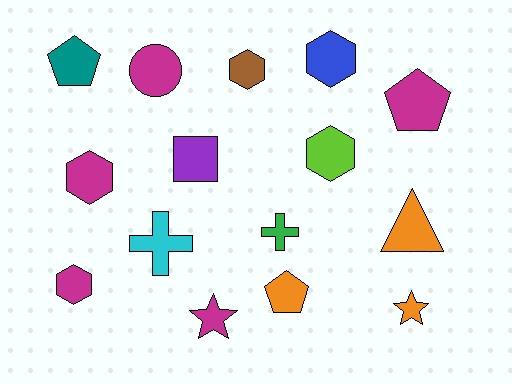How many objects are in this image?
There are 15 objects.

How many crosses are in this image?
There are 2 crosses.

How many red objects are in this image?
There are no red objects.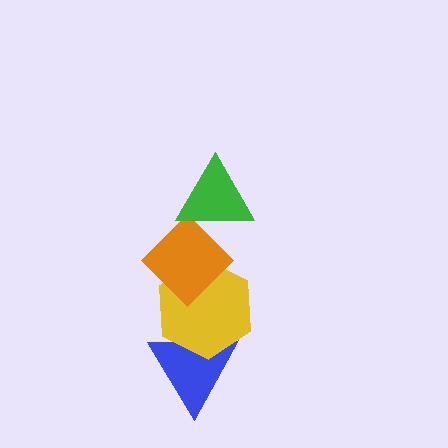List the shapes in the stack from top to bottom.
From top to bottom: the green triangle, the orange diamond, the yellow hexagon, the blue triangle.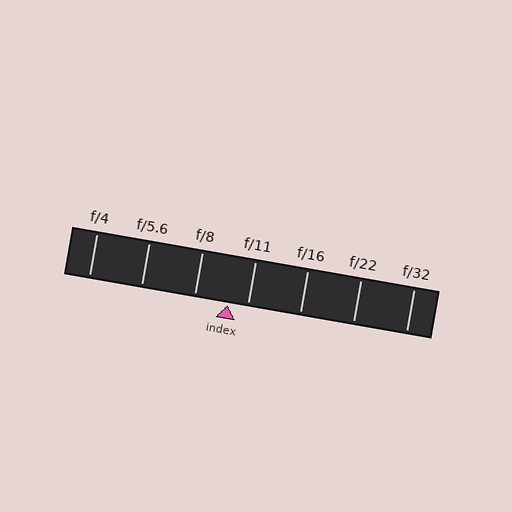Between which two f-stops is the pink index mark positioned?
The index mark is between f/8 and f/11.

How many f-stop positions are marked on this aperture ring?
There are 7 f-stop positions marked.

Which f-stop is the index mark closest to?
The index mark is closest to f/11.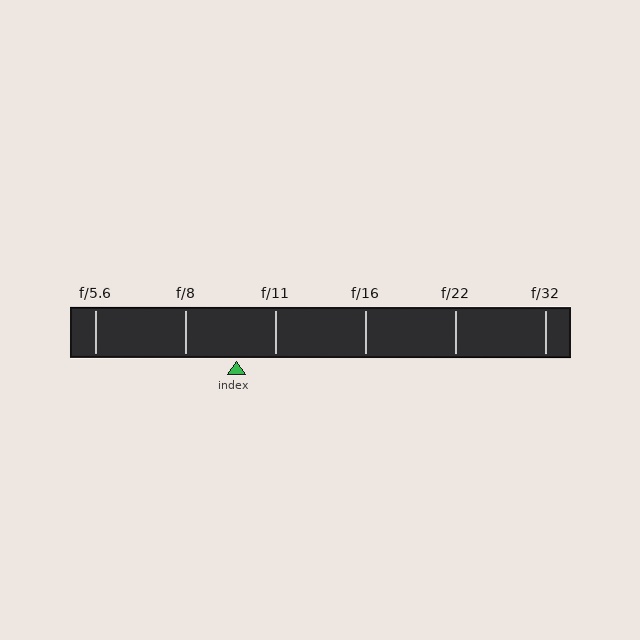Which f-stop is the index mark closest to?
The index mark is closest to f/11.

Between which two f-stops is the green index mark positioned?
The index mark is between f/8 and f/11.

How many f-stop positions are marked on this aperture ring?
There are 6 f-stop positions marked.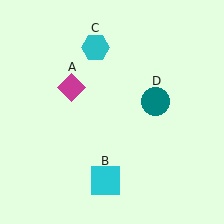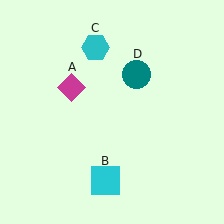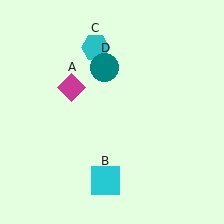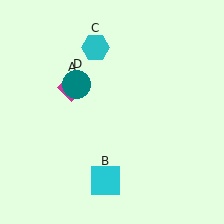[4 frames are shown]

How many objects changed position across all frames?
1 object changed position: teal circle (object D).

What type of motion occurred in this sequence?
The teal circle (object D) rotated counterclockwise around the center of the scene.